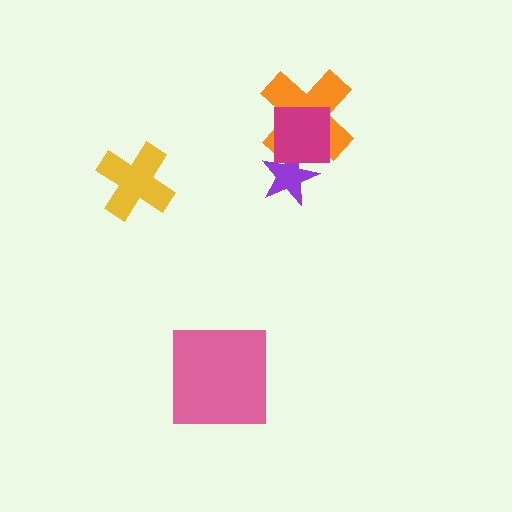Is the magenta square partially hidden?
No, no other shape covers it.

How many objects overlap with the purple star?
2 objects overlap with the purple star.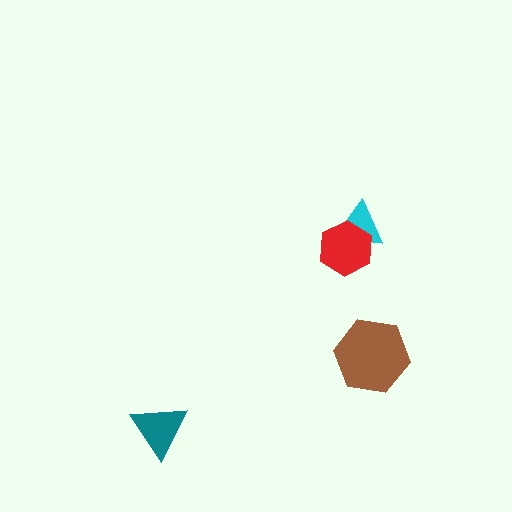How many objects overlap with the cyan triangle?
1 object overlaps with the cyan triangle.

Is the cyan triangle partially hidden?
Yes, it is partially covered by another shape.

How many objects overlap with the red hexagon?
1 object overlaps with the red hexagon.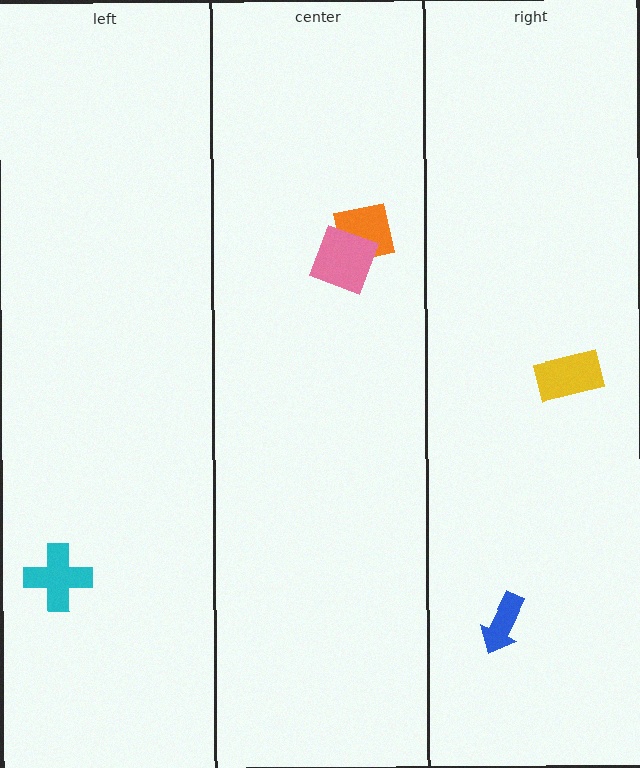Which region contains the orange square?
The center region.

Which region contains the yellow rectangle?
The right region.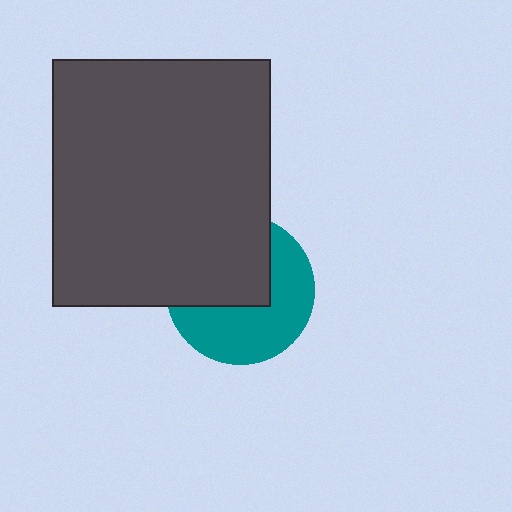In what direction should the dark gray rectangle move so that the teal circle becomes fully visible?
The dark gray rectangle should move toward the upper-left. That is the shortest direction to clear the overlap and leave the teal circle fully visible.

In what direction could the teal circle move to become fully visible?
The teal circle could move toward the lower-right. That would shift it out from behind the dark gray rectangle entirely.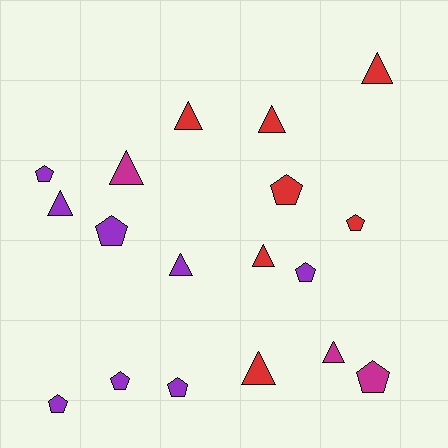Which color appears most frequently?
Purple, with 8 objects.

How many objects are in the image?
There are 18 objects.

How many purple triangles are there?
There are 2 purple triangles.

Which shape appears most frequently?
Pentagon, with 9 objects.